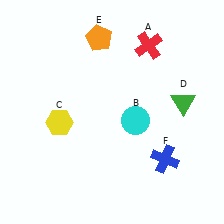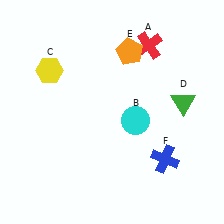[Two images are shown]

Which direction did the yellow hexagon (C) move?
The yellow hexagon (C) moved up.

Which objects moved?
The objects that moved are: the yellow hexagon (C), the orange pentagon (E).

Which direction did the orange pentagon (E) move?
The orange pentagon (E) moved right.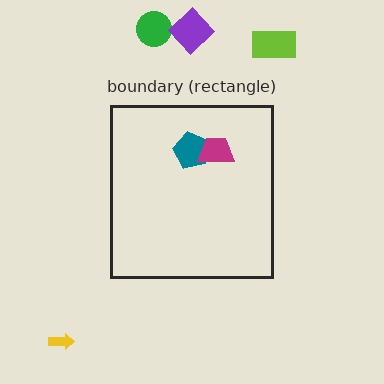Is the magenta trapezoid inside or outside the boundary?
Inside.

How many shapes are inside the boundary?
2 inside, 4 outside.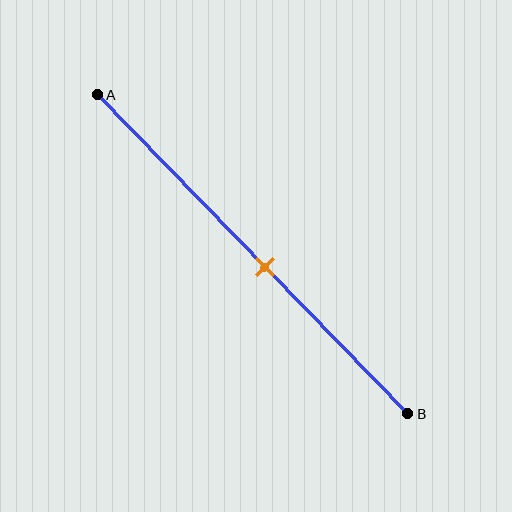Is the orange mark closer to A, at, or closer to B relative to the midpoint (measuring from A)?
The orange mark is closer to point B than the midpoint of segment AB.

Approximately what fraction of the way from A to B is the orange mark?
The orange mark is approximately 55% of the way from A to B.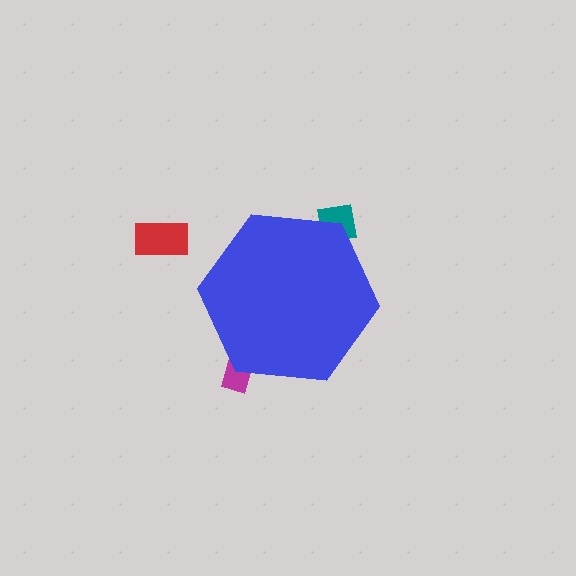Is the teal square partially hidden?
Yes, the teal square is partially hidden behind the blue hexagon.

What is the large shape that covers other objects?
A blue hexagon.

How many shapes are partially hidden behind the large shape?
2 shapes are partially hidden.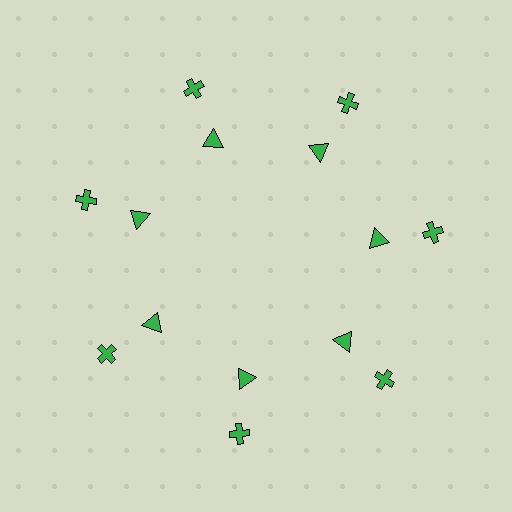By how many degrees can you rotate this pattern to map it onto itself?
The pattern maps onto itself every 51 degrees of rotation.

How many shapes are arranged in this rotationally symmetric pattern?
There are 14 shapes, arranged in 7 groups of 2.